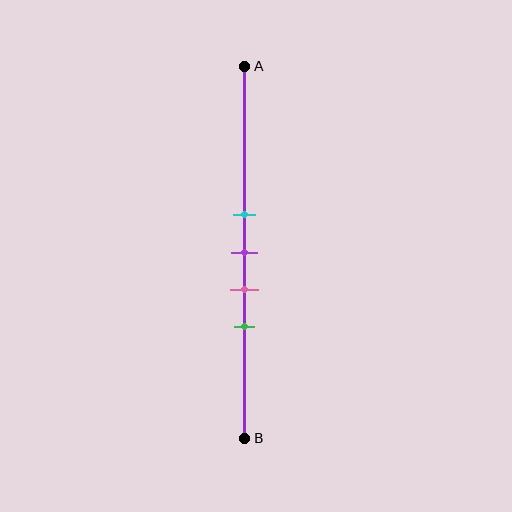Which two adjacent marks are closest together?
The cyan and purple marks are the closest adjacent pair.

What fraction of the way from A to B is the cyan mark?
The cyan mark is approximately 40% (0.4) of the way from A to B.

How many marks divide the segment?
There are 4 marks dividing the segment.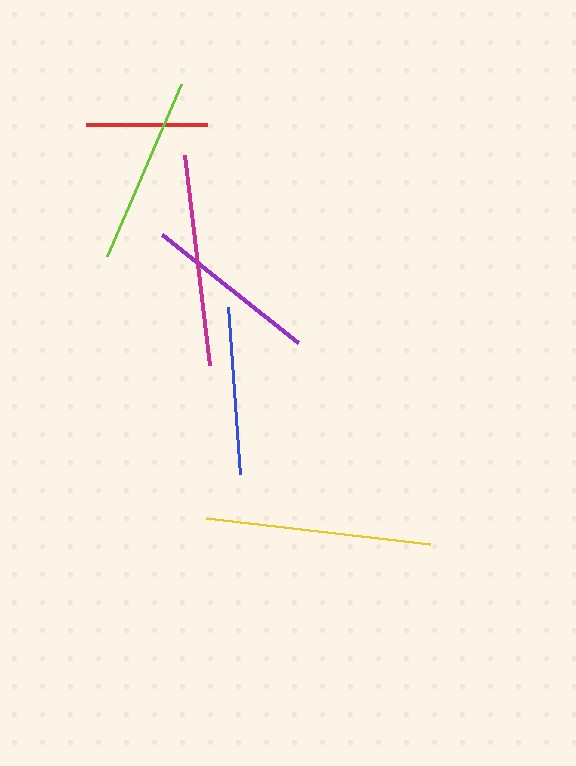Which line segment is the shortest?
The red line is the shortest at approximately 121 pixels.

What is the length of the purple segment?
The purple segment is approximately 174 pixels long.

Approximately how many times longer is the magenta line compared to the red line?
The magenta line is approximately 1.8 times the length of the red line.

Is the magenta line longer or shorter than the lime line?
The magenta line is longer than the lime line.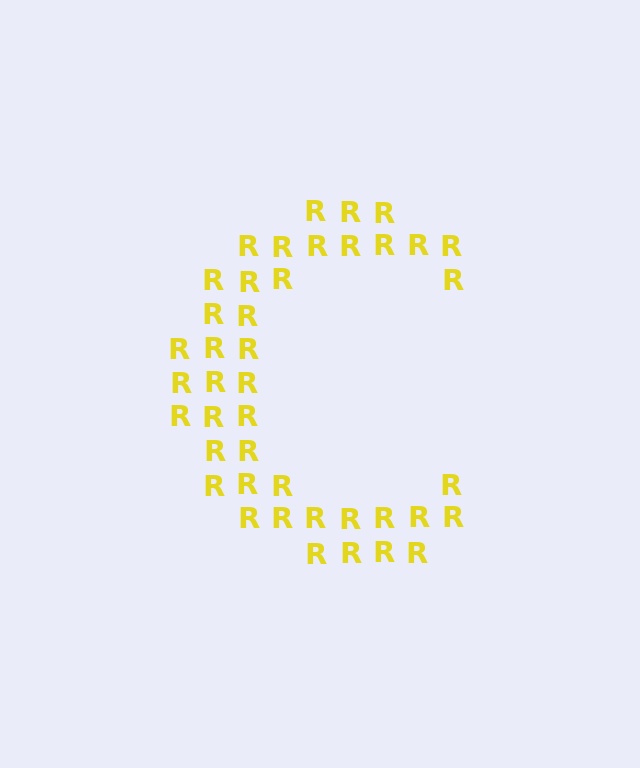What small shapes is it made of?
It is made of small letter R's.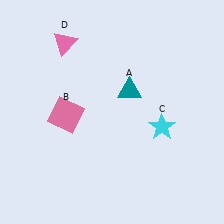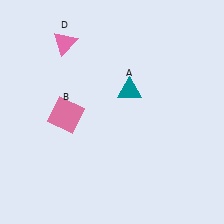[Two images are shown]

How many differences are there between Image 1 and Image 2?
There is 1 difference between the two images.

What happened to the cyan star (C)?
The cyan star (C) was removed in Image 2. It was in the bottom-right area of Image 1.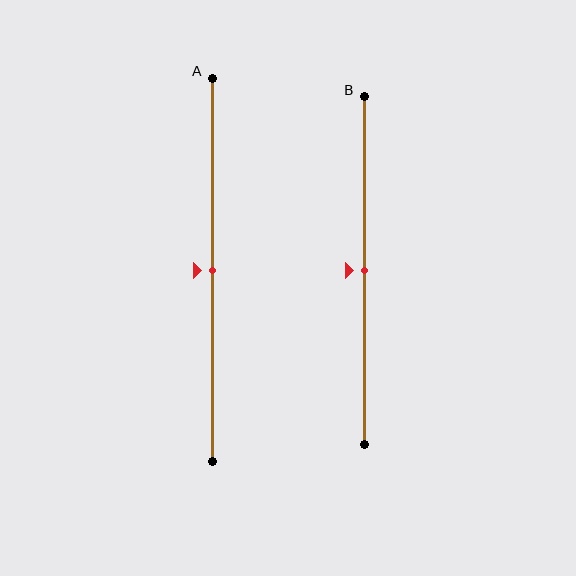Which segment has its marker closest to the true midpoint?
Segment A has its marker closest to the true midpoint.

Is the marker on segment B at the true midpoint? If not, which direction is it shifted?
Yes, the marker on segment B is at the true midpoint.